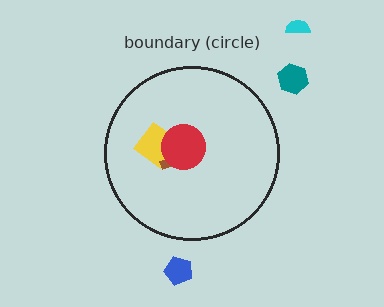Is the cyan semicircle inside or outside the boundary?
Outside.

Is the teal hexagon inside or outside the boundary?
Outside.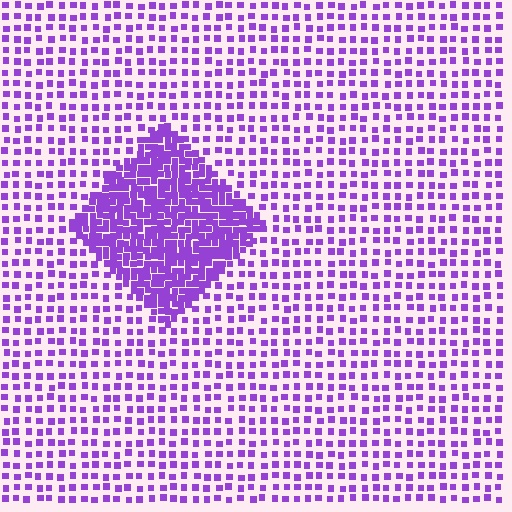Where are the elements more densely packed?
The elements are more densely packed inside the diamond boundary.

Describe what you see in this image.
The image contains small purple elements arranged at two different densities. A diamond-shaped region is visible where the elements are more densely packed than the surrounding area.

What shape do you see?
I see a diamond.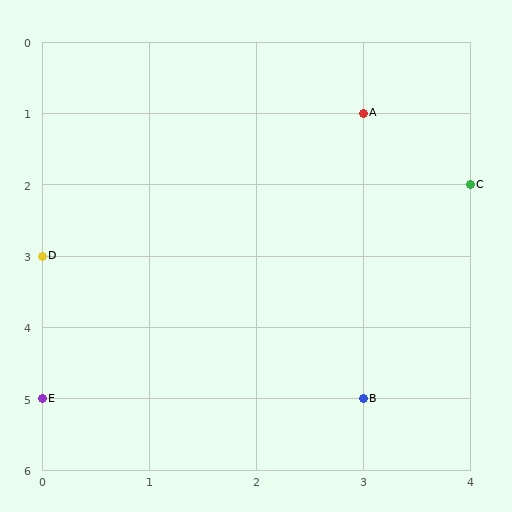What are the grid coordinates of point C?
Point C is at grid coordinates (4, 2).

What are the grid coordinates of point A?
Point A is at grid coordinates (3, 1).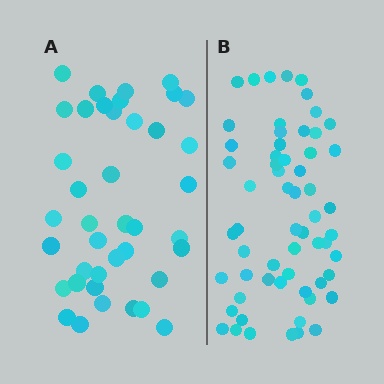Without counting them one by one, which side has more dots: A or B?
Region B (the right region) has more dots.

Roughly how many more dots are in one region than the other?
Region B has approximately 20 more dots than region A.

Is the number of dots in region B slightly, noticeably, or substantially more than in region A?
Region B has substantially more. The ratio is roughly 1.5 to 1.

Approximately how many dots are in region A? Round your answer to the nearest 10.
About 40 dots.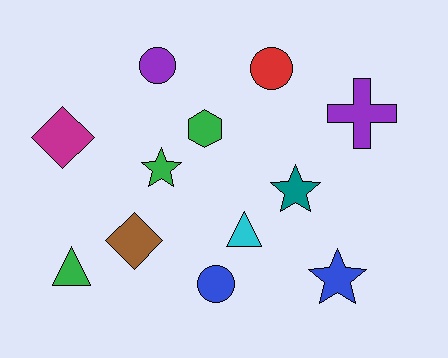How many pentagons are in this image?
There are no pentagons.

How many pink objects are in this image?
There are no pink objects.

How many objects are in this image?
There are 12 objects.